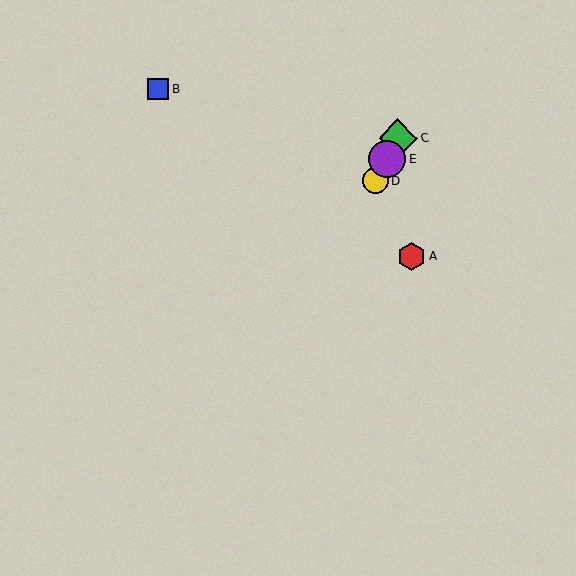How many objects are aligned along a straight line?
3 objects (C, D, E) are aligned along a straight line.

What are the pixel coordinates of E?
Object E is at (387, 159).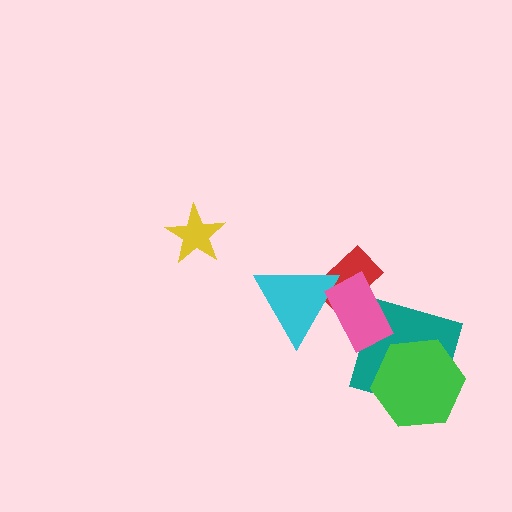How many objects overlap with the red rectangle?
2 objects overlap with the red rectangle.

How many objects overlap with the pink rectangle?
3 objects overlap with the pink rectangle.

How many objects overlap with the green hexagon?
1 object overlaps with the green hexagon.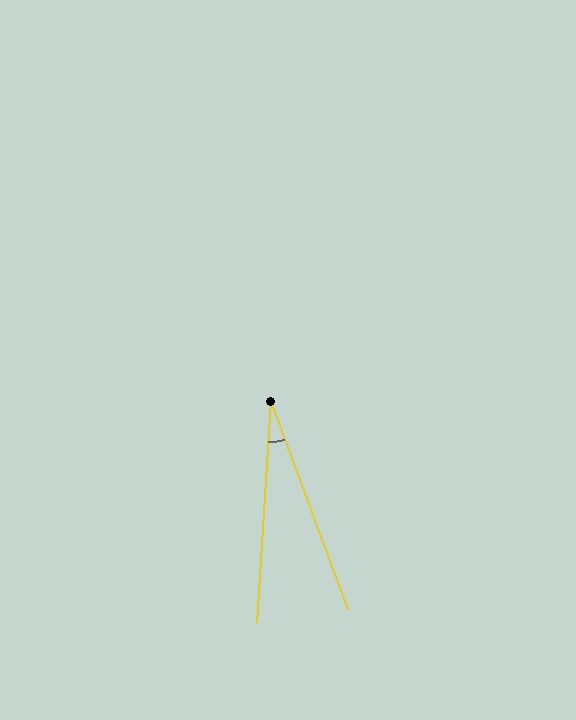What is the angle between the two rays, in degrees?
Approximately 24 degrees.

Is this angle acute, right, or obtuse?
It is acute.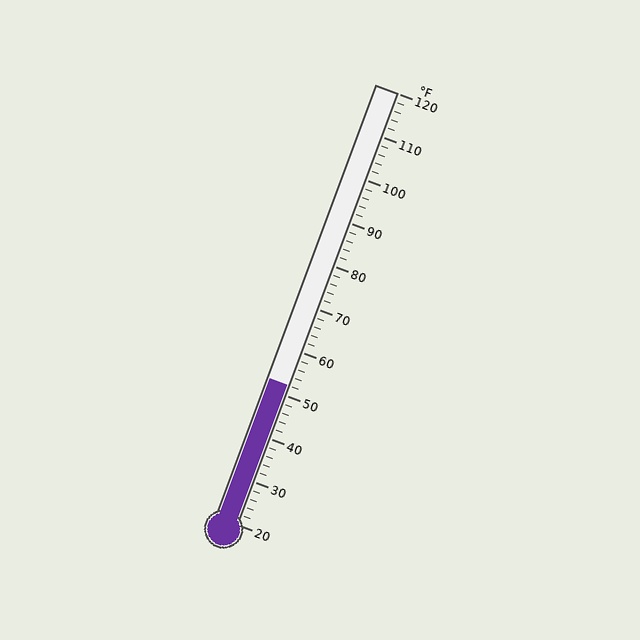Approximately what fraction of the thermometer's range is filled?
The thermometer is filled to approximately 30% of its range.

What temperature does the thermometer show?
The thermometer shows approximately 52°F.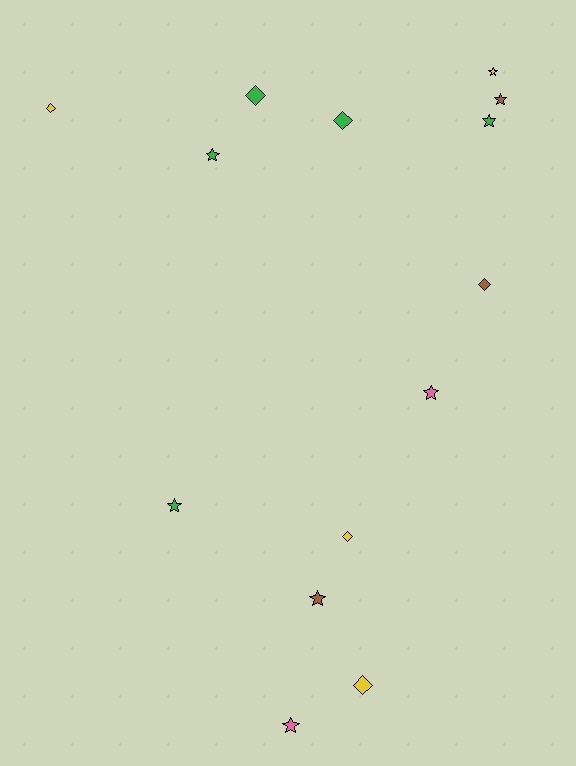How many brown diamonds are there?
There is 1 brown diamond.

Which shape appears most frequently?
Star, with 8 objects.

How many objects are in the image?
There are 14 objects.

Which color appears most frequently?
Green, with 5 objects.